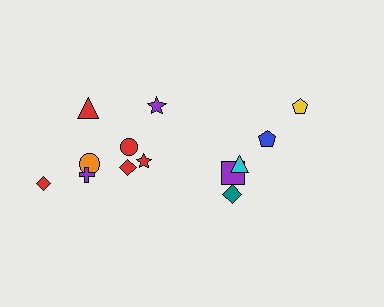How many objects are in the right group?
There are 5 objects.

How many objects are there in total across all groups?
There are 13 objects.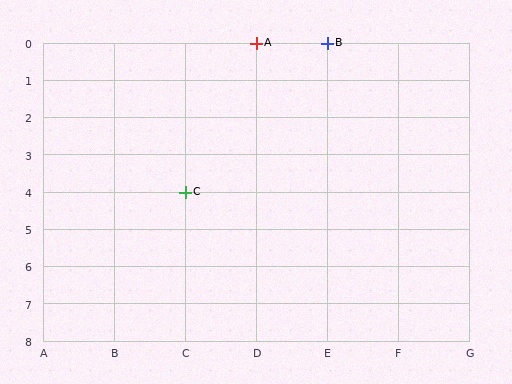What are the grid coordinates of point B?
Point B is at grid coordinates (E, 0).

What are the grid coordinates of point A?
Point A is at grid coordinates (D, 0).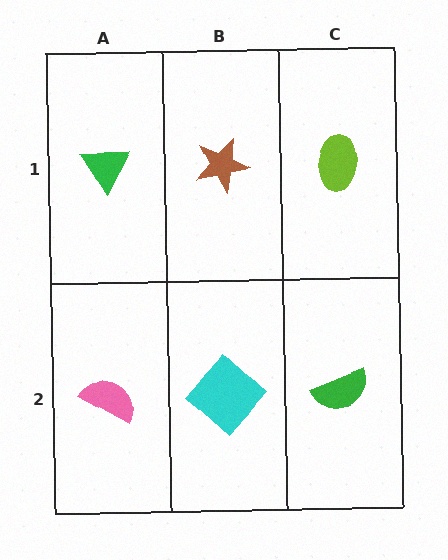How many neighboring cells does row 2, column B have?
3.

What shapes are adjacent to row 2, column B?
A brown star (row 1, column B), a pink semicircle (row 2, column A), a green semicircle (row 2, column C).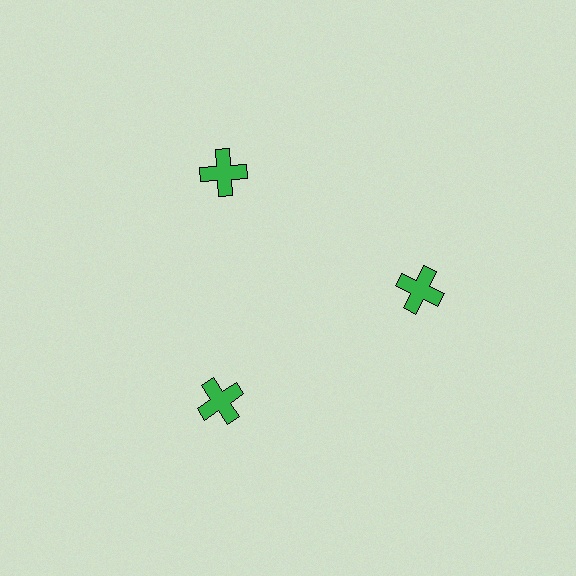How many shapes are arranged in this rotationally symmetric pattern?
There are 3 shapes, arranged in 3 groups of 1.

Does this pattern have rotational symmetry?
Yes, this pattern has 3-fold rotational symmetry. It looks the same after rotating 120 degrees around the center.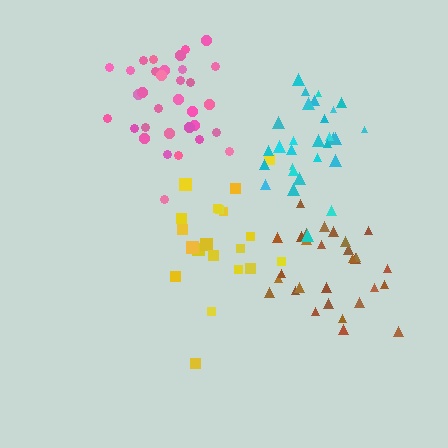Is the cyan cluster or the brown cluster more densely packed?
Cyan.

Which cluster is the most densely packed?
Pink.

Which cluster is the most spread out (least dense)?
Yellow.